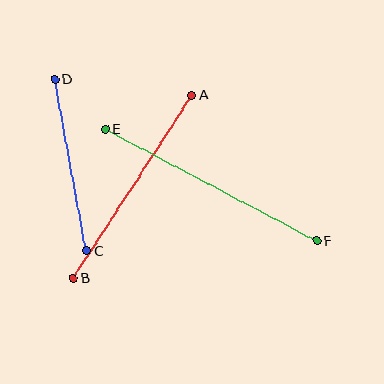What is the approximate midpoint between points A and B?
The midpoint is at approximately (133, 187) pixels.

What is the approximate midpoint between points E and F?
The midpoint is at approximately (211, 185) pixels.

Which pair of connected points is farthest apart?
Points E and F are farthest apart.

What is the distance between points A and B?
The distance is approximately 218 pixels.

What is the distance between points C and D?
The distance is approximately 174 pixels.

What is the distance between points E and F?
The distance is approximately 239 pixels.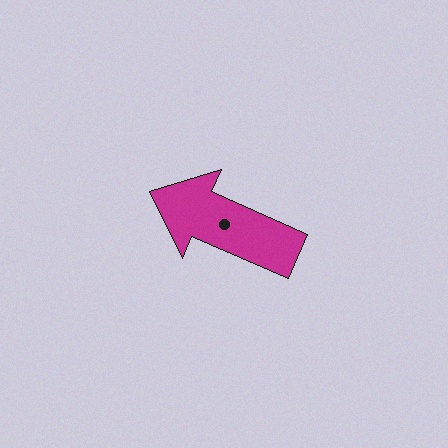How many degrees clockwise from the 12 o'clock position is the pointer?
Approximately 294 degrees.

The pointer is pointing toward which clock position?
Roughly 10 o'clock.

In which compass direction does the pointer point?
Northwest.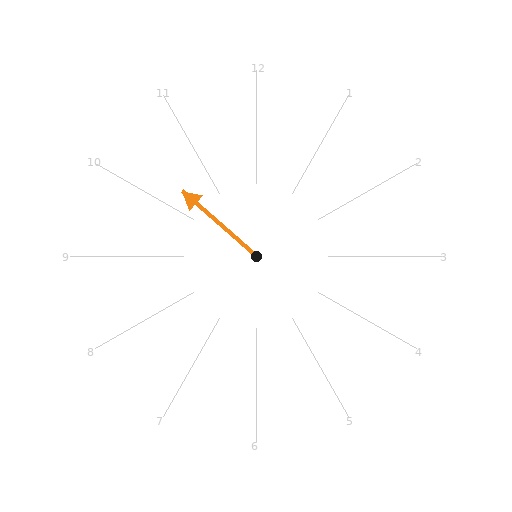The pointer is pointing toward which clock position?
Roughly 10 o'clock.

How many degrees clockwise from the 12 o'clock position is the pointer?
Approximately 311 degrees.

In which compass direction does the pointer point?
Northwest.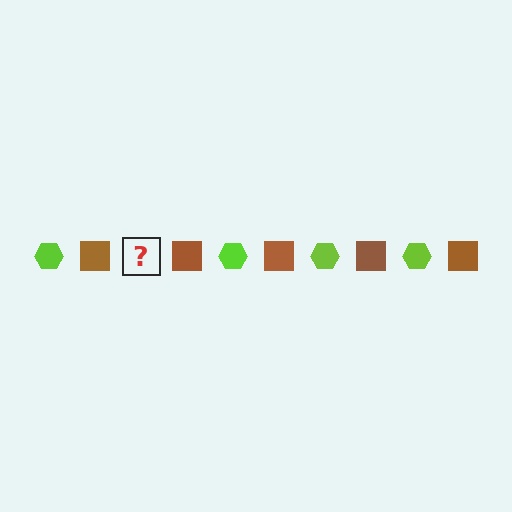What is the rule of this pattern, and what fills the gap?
The rule is that the pattern alternates between lime hexagon and brown square. The gap should be filled with a lime hexagon.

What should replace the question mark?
The question mark should be replaced with a lime hexagon.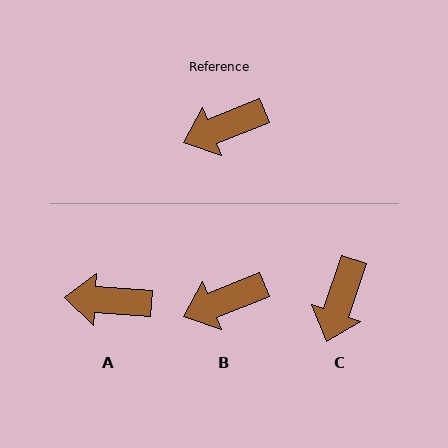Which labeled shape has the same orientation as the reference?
B.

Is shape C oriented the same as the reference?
No, it is off by about 50 degrees.